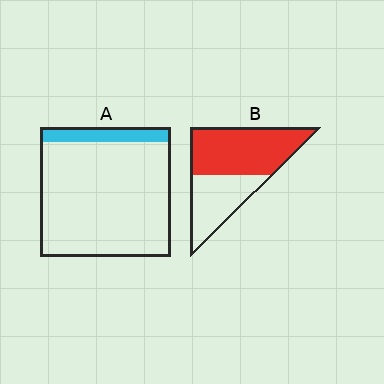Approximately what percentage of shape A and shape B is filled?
A is approximately 10% and B is approximately 60%.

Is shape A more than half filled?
No.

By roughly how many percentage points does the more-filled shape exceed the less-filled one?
By roughly 50 percentage points (B over A).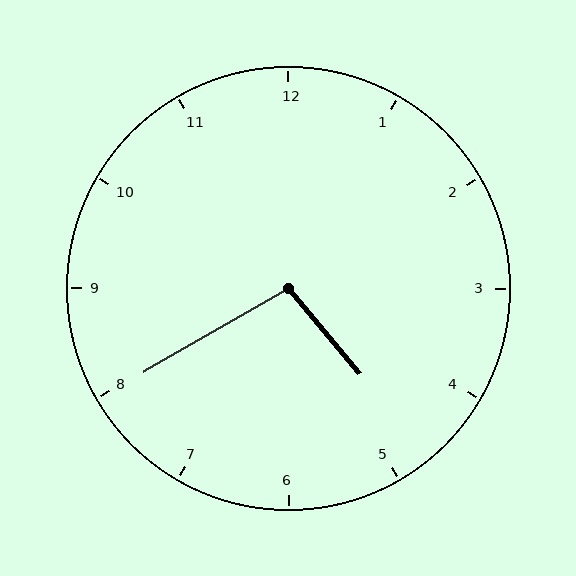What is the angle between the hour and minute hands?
Approximately 100 degrees.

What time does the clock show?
4:40.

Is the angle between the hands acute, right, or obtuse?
It is obtuse.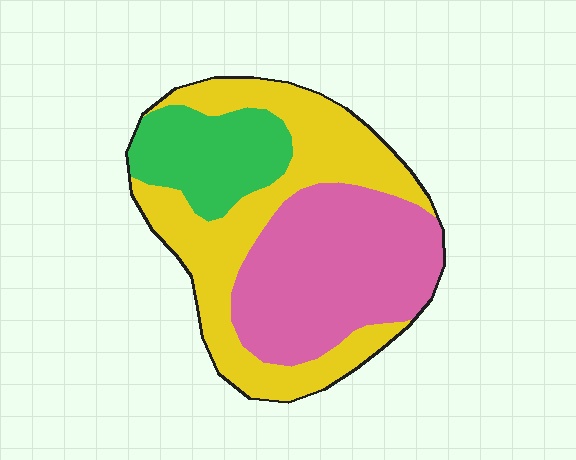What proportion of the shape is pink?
Pink covers 39% of the shape.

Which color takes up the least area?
Green, at roughly 20%.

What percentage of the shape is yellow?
Yellow covers about 40% of the shape.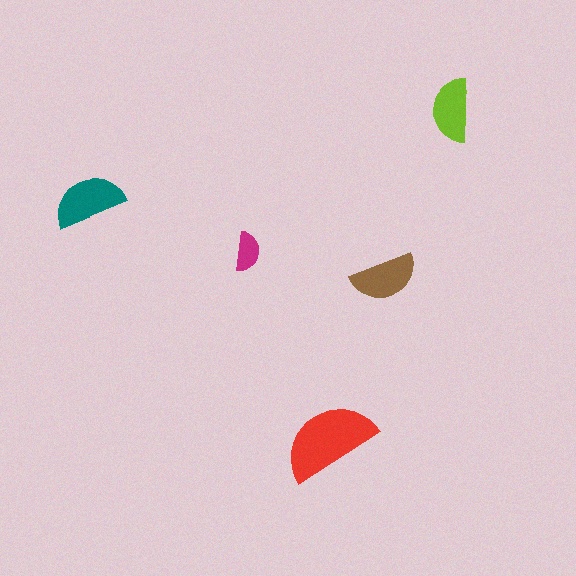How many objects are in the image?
There are 5 objects in the image.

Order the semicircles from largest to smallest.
the red one, the teal one, the brown one, the lime one, the magenta one.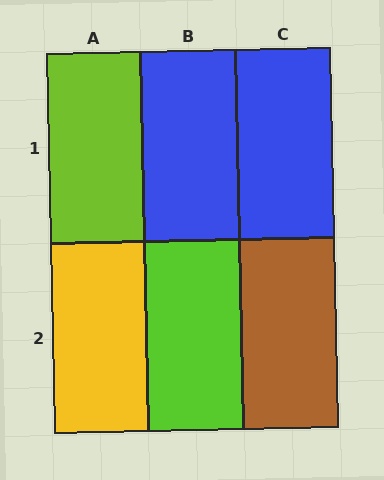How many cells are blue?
2 cells are blue.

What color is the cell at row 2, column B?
Lime.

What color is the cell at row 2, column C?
Brown.